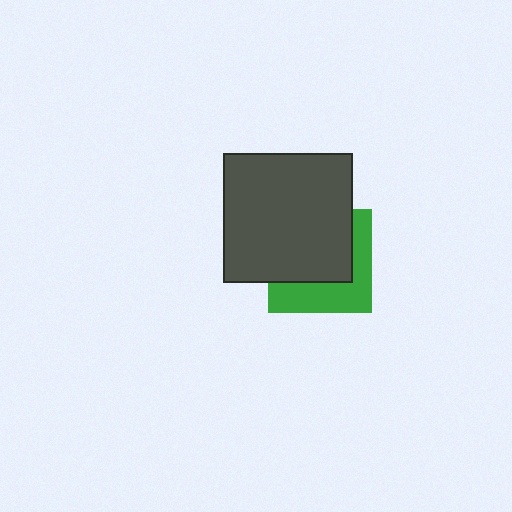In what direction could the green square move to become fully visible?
The green square could move toward the lower-right. That would shift it out from behind the dark gray square entirely.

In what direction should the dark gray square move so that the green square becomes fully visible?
The dark gray square should move toward the upper-left. That is the shortest direction to clear the overlap and leave the green square fully visible.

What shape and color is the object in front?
The object in front is a dark gray square.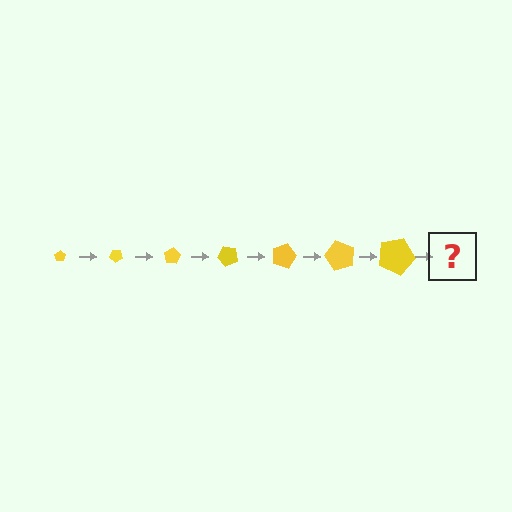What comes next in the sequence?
The next element should be a pentagon, larger than the previous one and rotated 280 degrees from the start.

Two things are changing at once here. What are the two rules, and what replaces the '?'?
The two rules are that the pentagon grows larger each step and it rotates 40 degrees each step. The '?' should be a pentagon, larger than the previous one and rotated 280 degrees from the start.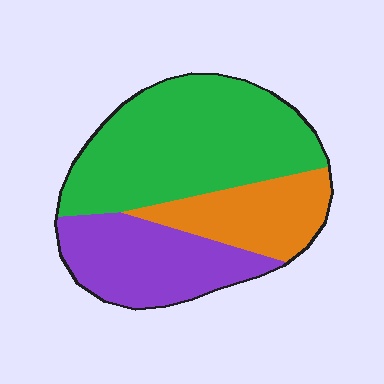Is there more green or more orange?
Green.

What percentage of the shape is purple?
Purple covers 28% of the shape.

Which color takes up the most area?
Green, at roughly 50%.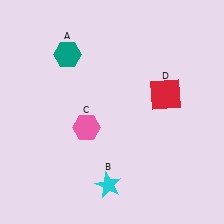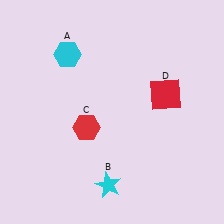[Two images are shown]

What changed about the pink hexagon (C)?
In Image 1, C is pink. In Image 2, it changed to red.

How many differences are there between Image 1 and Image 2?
There are 2 differences between the two images.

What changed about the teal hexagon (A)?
In Image 1, A is teal. In Image 2, it changed to cyan.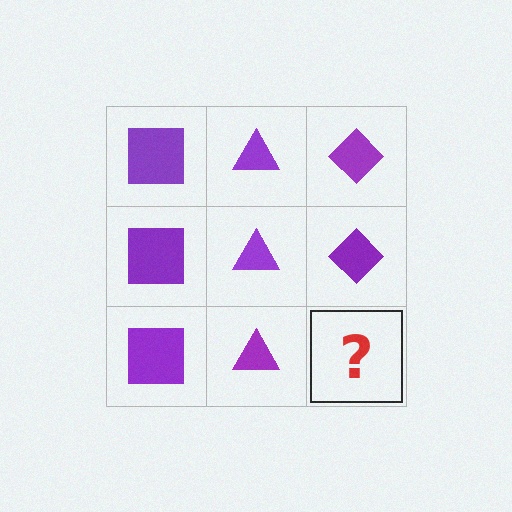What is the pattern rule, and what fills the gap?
The rule is that each column has a consistent shape. The gap should be filled with a purple diamond.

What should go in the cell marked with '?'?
The missing cell should contain a purple diamond.